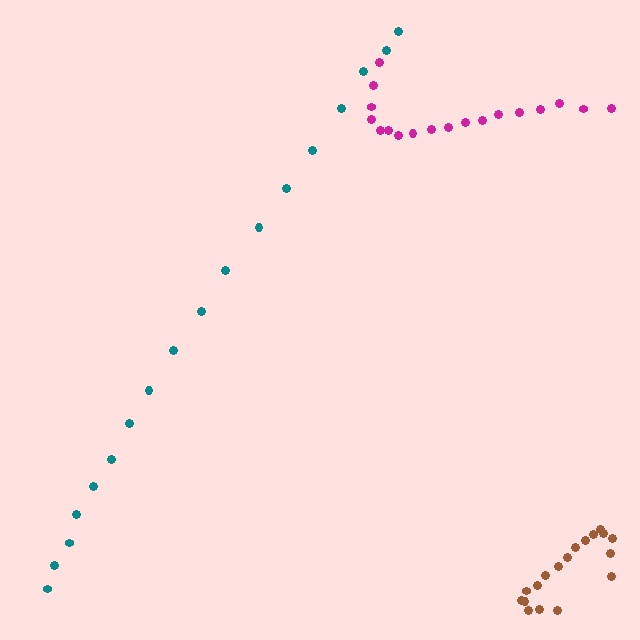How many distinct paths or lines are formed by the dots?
There are 3 distinct paths.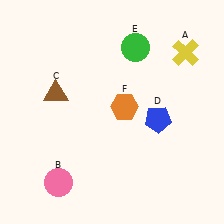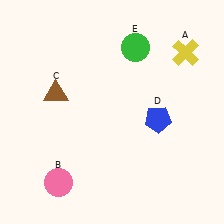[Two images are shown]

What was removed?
The orange hexagon (F) was removed in Image 2.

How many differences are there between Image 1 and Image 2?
There is 1 difference between the two images.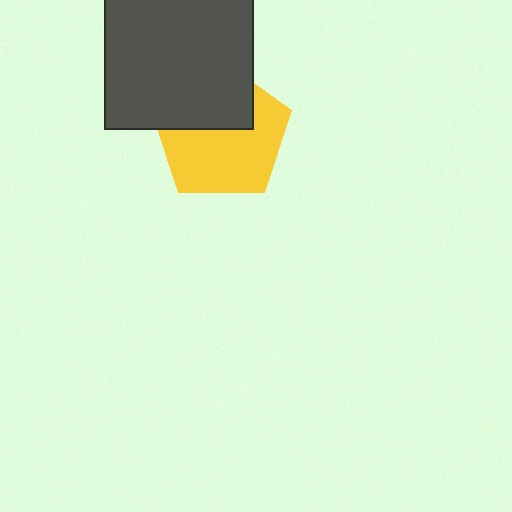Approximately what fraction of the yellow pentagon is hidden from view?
Roughly 38% of the yellow pentagon is hidden behind the dark gray square.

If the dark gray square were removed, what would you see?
You would see the complete yellow pentagon.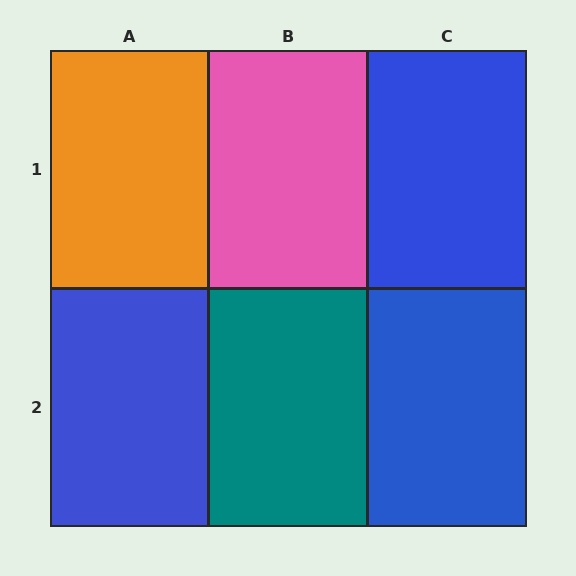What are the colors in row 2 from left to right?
Blue, teal, blue.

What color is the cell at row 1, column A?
Orange.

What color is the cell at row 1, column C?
Blue.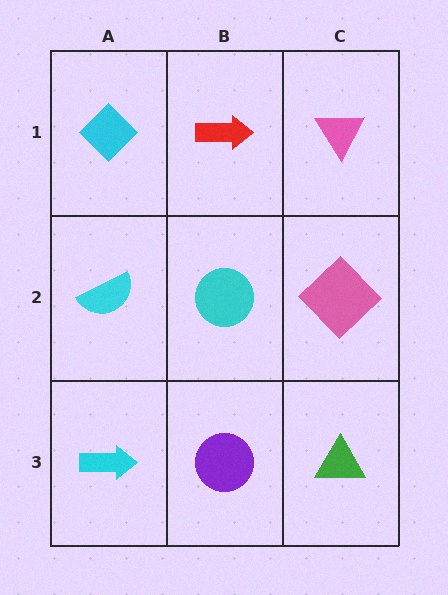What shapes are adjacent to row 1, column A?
A cyan semicircle (row 2, column A), a red arrow (row 1, column B).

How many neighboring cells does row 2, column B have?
4.